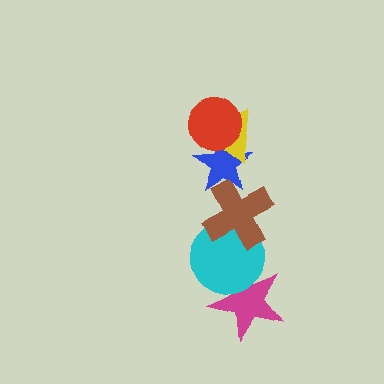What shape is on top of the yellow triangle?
The red circle is on top of the yellow triangle.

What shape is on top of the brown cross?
The blue star is on top of the brown cross.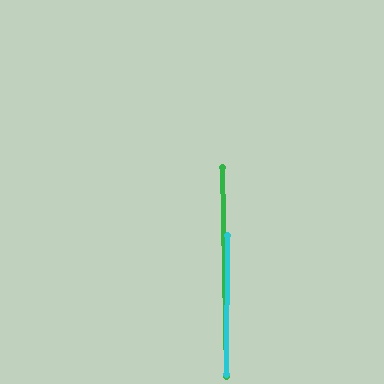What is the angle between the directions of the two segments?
Approximately 1 degree.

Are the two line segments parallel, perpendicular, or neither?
Parallel — their directions differ by only 1.1°.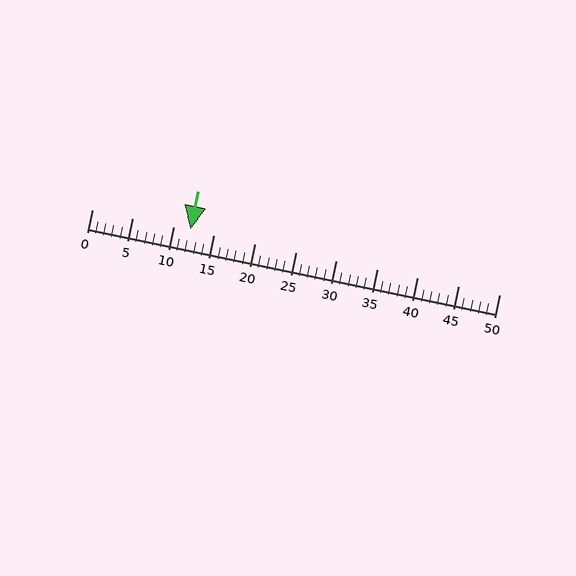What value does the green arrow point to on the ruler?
The green arrow points to approximately 12.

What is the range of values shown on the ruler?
The ruler shows values from 0 to 50.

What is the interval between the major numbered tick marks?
The major tick marks are spaced 5 units apart.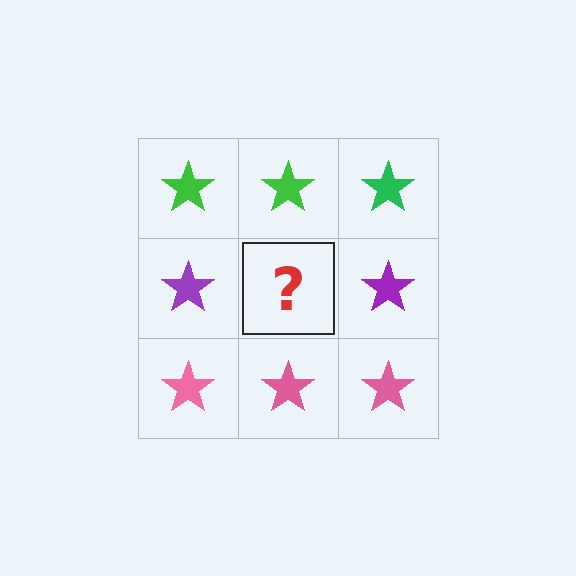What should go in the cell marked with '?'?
The missing cell should contain a purple star.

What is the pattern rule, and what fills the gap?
The rule is that each row has a consistent color. The gap should be filled with a purple star.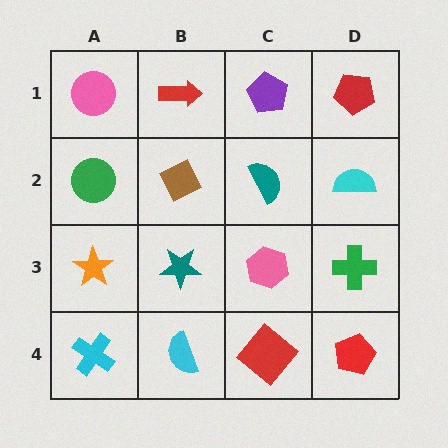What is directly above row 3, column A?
A green circle.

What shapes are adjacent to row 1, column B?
A brown diamond (row 2, column B), a pink circle (row 1, column A), a purple pentagon (row 1, column C).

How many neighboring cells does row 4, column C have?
3.